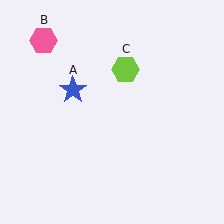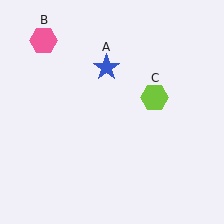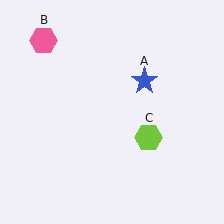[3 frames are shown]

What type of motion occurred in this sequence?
The blue star (object A), lime hexagon (object C) rotated clockwise around the center of the scene.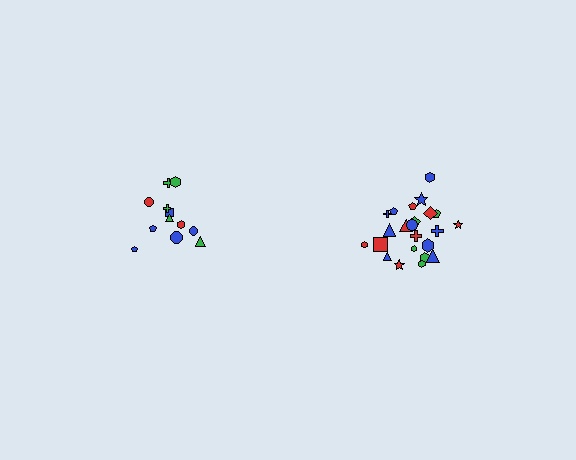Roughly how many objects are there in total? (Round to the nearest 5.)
Roughly 35 objects in total.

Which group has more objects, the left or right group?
The right group.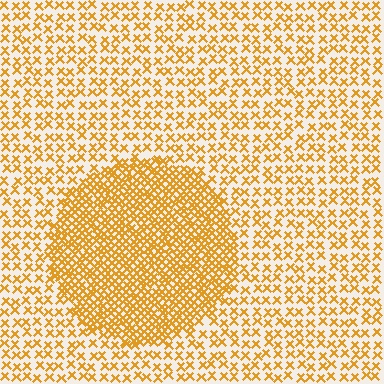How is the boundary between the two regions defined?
The boundary is defined by a change in element density (approximately 2.3x ratio). All elements are the same color, size, and shape.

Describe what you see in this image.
The image contains small orange elements arranged at two different densities. A circle-shaped region is visible where the elements are more densely packed than the surrounding area.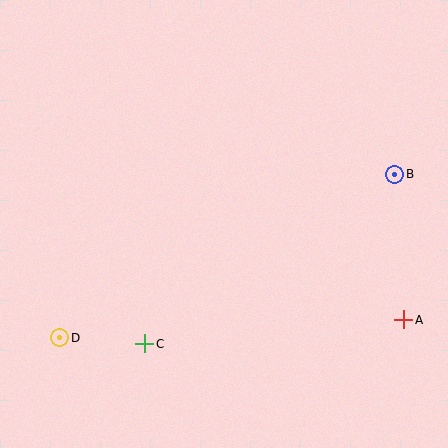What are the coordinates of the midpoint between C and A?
The midpoint between C and A is at (274, 332).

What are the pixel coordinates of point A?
Point A is at (404, 320).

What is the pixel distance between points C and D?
The distance between C and D is 85 pixels.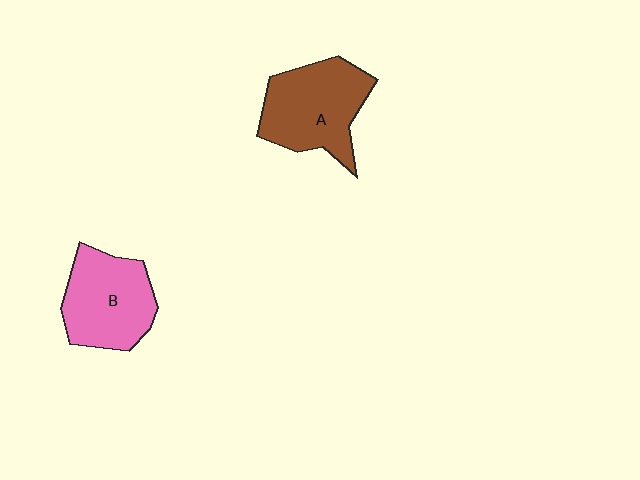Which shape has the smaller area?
Shape B (pink).